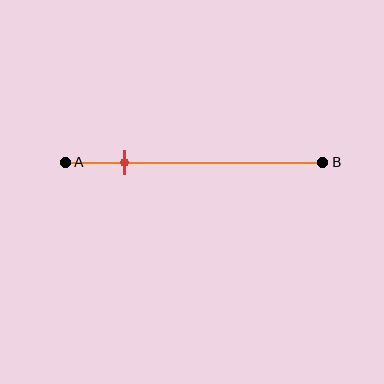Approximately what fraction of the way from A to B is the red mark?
The red mark is approximately 25% of the way from A to B.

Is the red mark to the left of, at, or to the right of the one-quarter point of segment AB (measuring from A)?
The red mark is approximately at the one-quarter point of segment AB.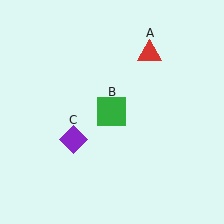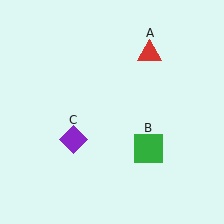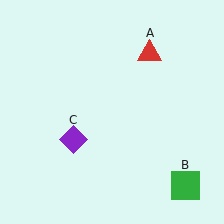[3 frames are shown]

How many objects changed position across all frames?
1 object changed position: green square (object B).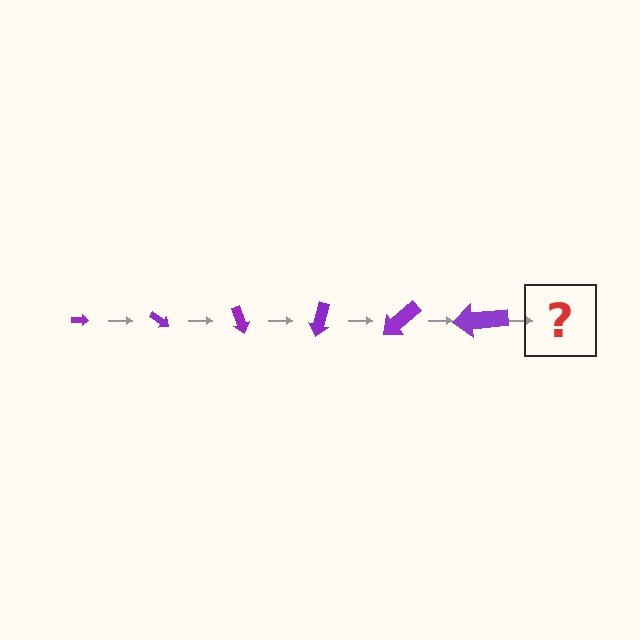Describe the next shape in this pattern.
It should be an arrow, larger than the previous one and rotated 210 degrees from the start.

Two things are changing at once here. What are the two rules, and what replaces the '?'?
The two rules are that the arrow grows larger each step and it rotates 35 degrees each step. The '?' should be an arrow, larger than the previous one and rotated 210 degrees from the start.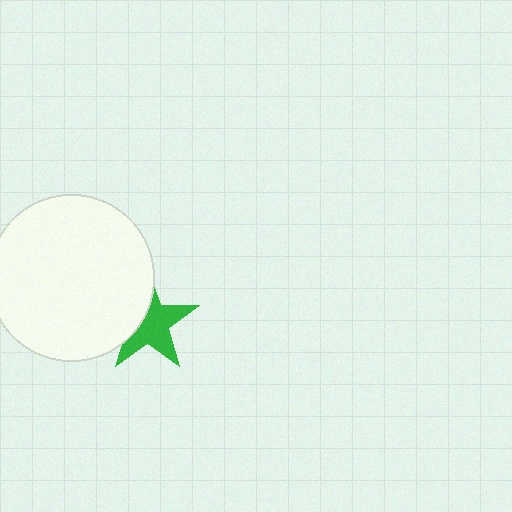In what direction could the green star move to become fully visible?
The green star could move right. That would shift it out from behind the white circle entirely.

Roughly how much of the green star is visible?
About half of it is visible (roughly 63%).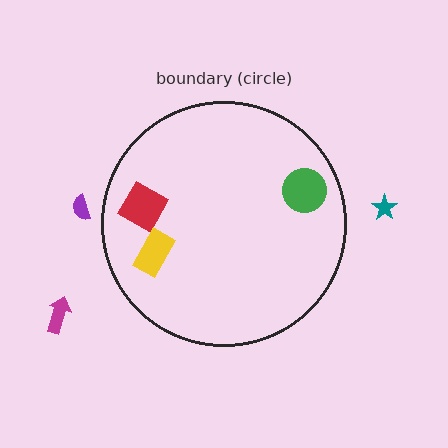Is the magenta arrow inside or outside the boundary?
Outside.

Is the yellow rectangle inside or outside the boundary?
Inside.